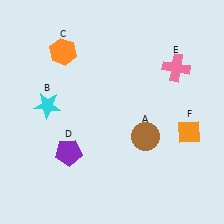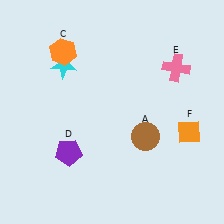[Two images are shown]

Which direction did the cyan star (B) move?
The cyan star (B) moved up.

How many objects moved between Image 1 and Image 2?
1 object moved between the two images.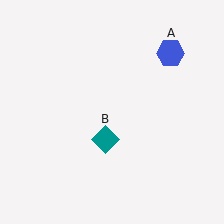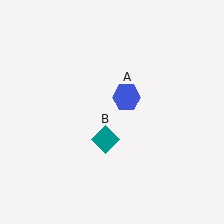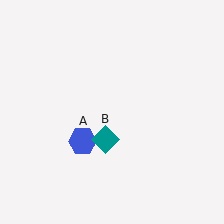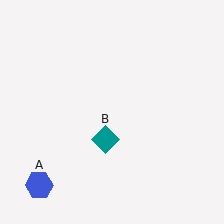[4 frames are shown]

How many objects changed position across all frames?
1 object changed position: blue hexagon (object A).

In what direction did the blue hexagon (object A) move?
The blue hexagon (object A) moved down and to the left.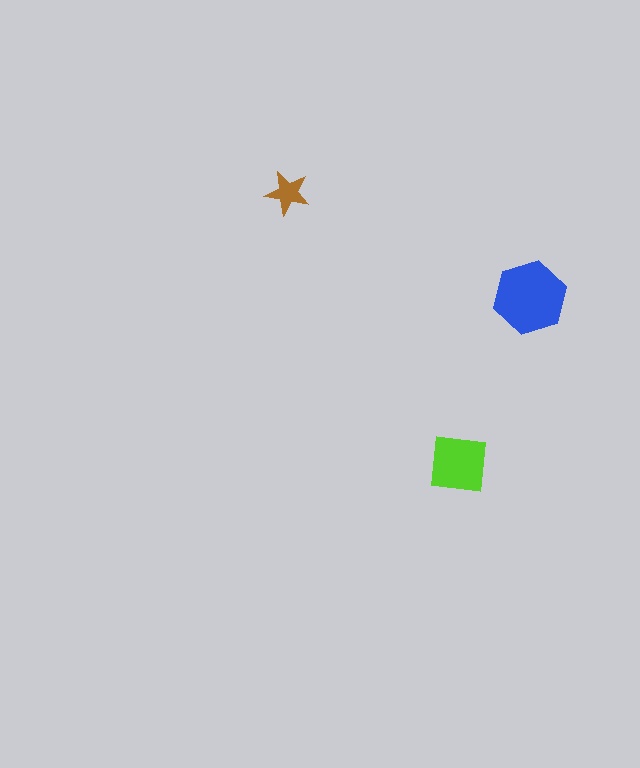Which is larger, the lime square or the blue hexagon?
The blue hexagon.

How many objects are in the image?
There are 3 objects in the image.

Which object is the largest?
The blue hexagon.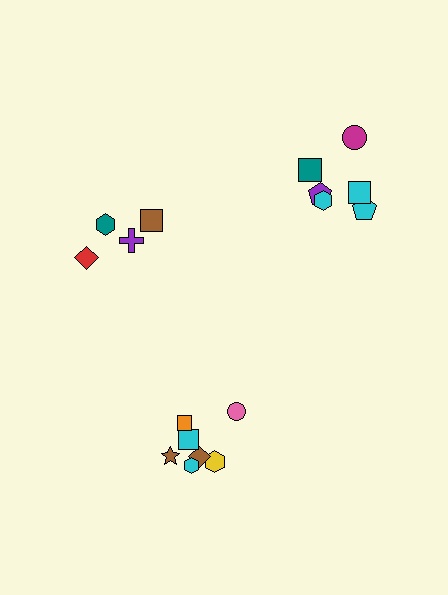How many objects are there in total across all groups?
There are 18 objects.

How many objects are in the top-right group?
There are 6 objects.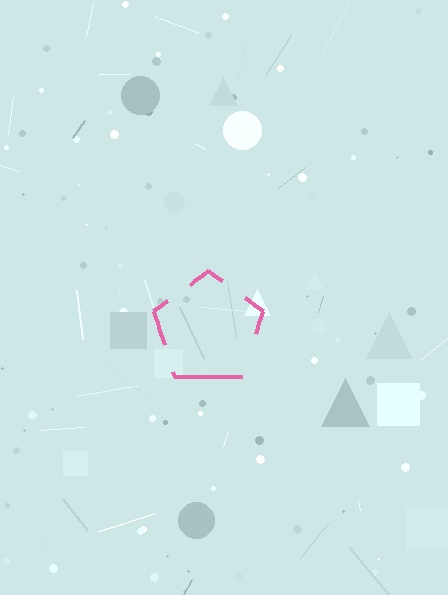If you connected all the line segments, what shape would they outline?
They would outline a pentagon.